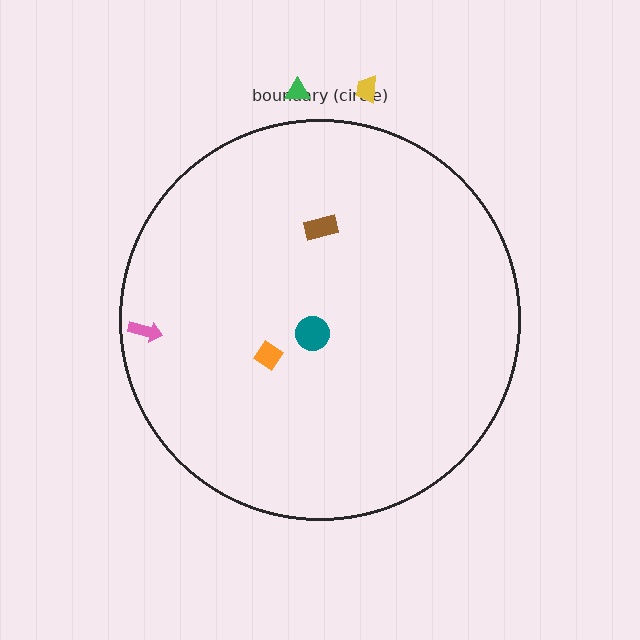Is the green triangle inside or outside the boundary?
Outside.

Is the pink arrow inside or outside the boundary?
Inside.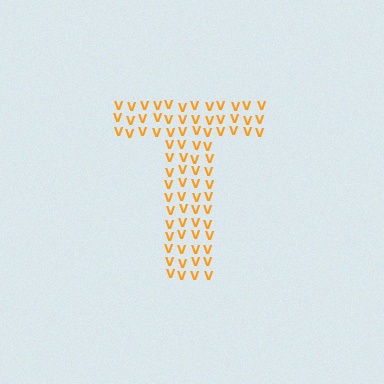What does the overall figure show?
The overall figure shows the letter T.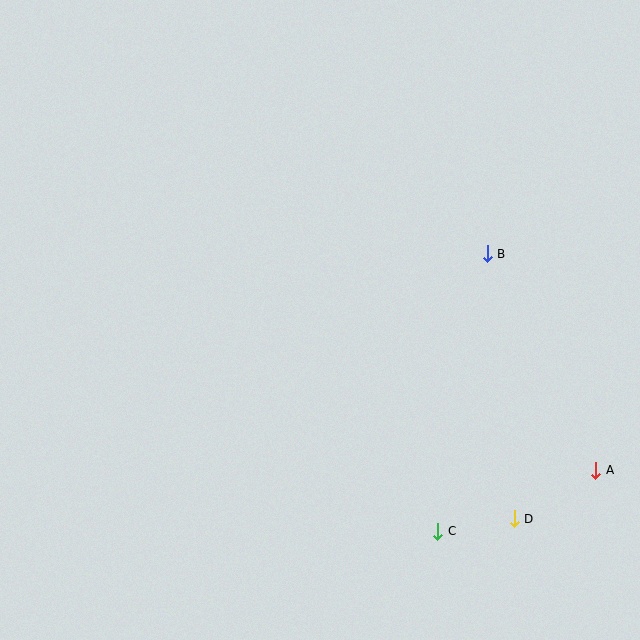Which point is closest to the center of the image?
Point B at (487, 254) is closest to the center.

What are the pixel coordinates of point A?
Point A is at (596, 470).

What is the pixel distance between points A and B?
The distance between A and B is 242 pixels.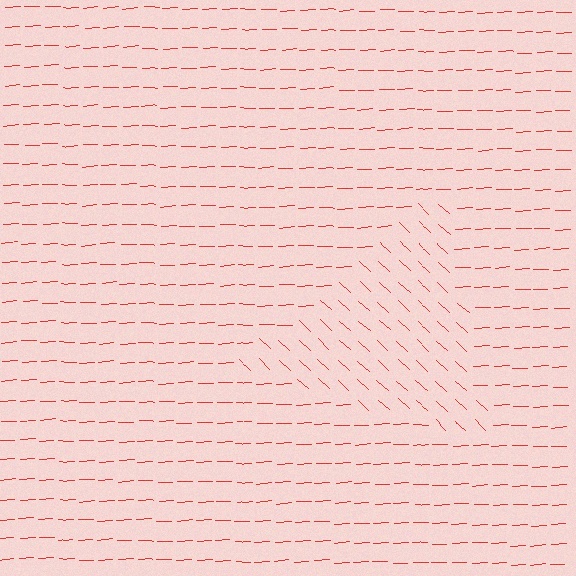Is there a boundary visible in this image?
Yes, there is a texture boundary formed by a change in line orientation.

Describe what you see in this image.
The image is filled with small red line segments. A triangle region in the image has lines oriented differently from the surrounding lines, creating a visible texture boundary.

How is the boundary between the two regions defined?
The boundary is defined purely by a change in line orientation (approximately 45 degrees difference). All lines are the same color and thickness.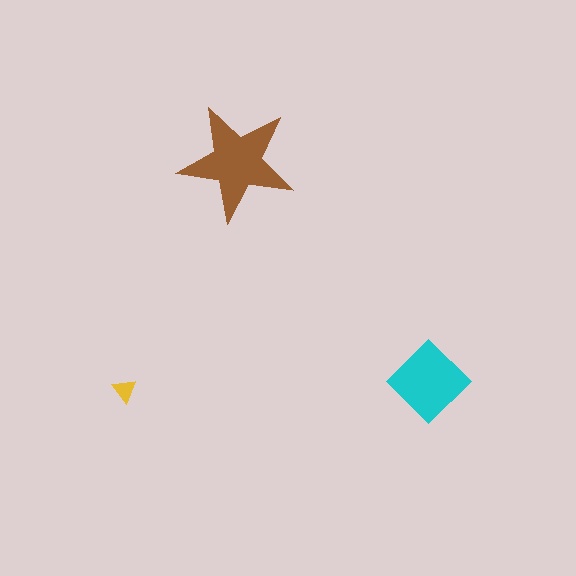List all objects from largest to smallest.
The brown star, the cyan diamond, the yellow triangle.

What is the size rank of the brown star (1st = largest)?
1st.